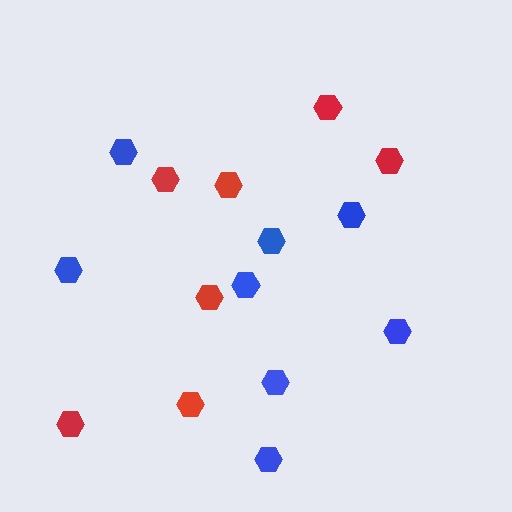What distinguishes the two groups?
There are 2 groups: one group of blue hexagons (8) and one group of red hexagons (7).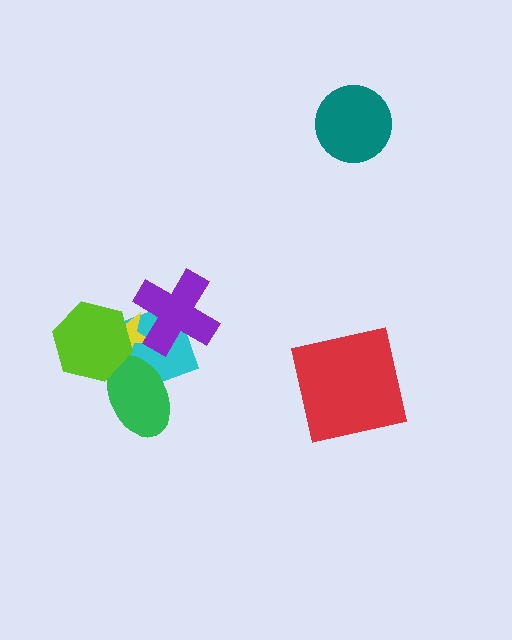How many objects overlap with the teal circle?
0 objects overlap with the teal circle.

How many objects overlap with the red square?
0 objects overlap with the red square.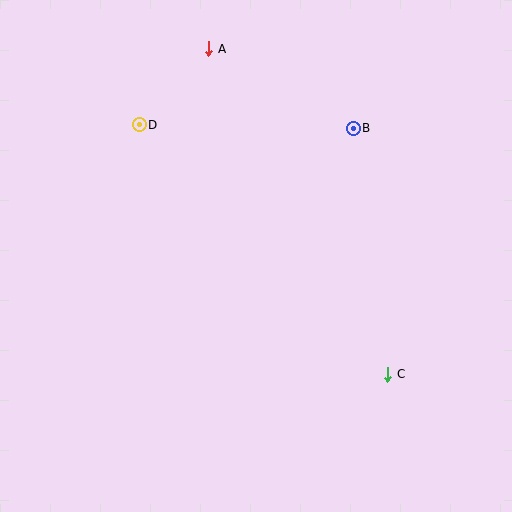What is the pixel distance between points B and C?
The distance between B and C is 248 pixels.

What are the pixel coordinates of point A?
Point A is at (208, 49).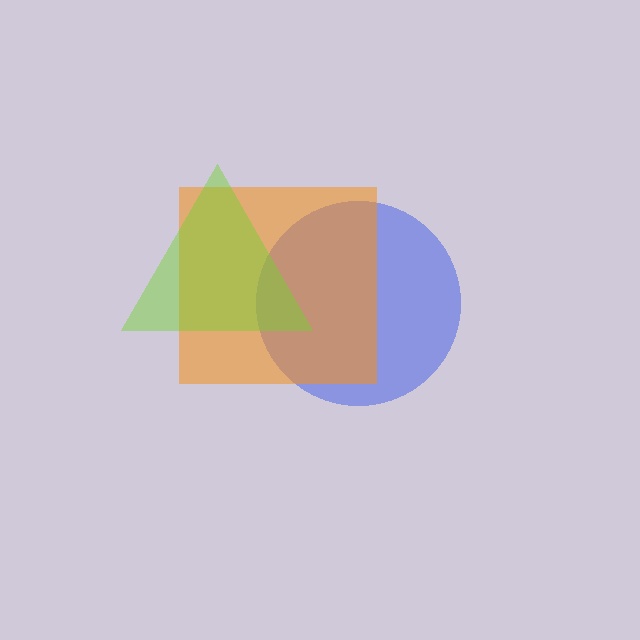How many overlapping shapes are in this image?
There are 3 overlapping shapes in the image.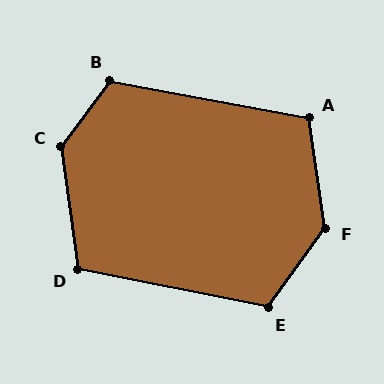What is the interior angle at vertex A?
Approximately 109 degrees (obtuse).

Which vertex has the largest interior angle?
C, at approximately 136 degrees.